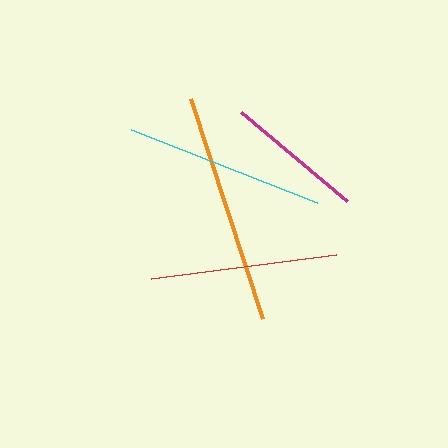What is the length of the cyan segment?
The cyan segment is approximately 200 pixels long.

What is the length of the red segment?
The red segment is approximately 187 pixels long.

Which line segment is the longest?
The orange line is the longest at approximately 232 pixels.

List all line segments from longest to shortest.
From longest to shortest: orange, cyan, red, magenta.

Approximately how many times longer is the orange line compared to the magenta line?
The orange line is approximately 1.7 times the length of the magenta line.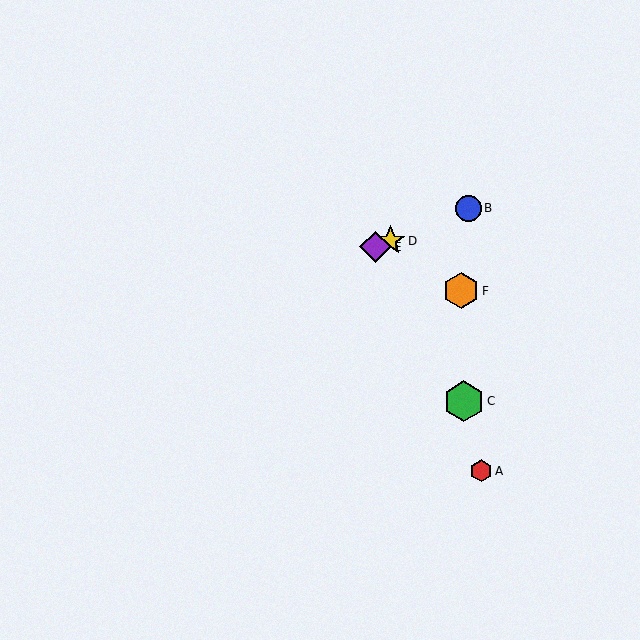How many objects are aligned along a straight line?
3 objects (B, D, E) are aligned along a straight line.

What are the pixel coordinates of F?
Object F is at (461, 291).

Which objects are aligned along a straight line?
Objects B, D, E are aligned along a straight line.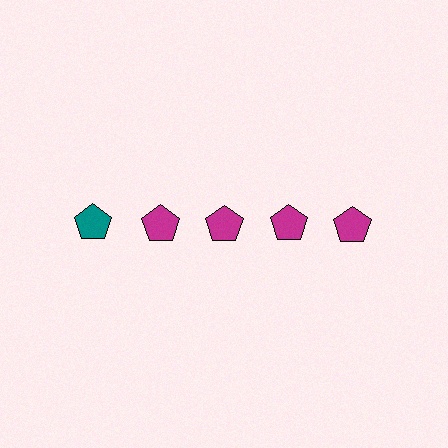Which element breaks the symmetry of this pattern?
The teal pentagon in the top row, leftmost column breaks the symmetry. All other shapes are magenta pentagons.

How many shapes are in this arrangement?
There are 5 shapes arranged in a grid pattern.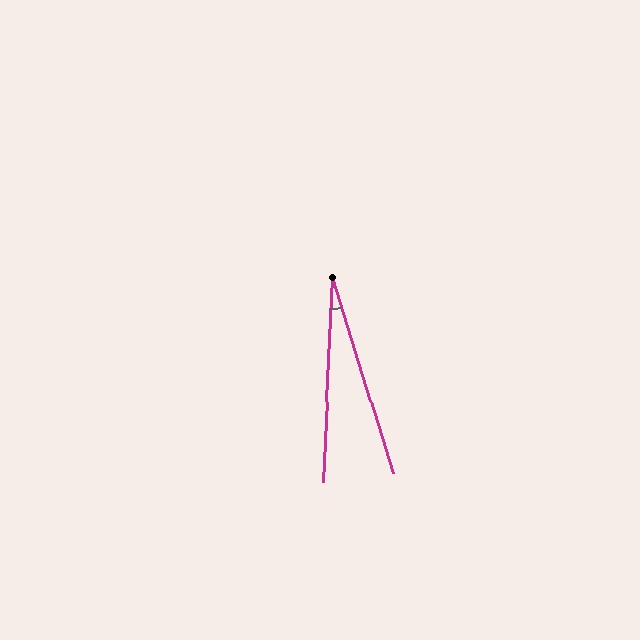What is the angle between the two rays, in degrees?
Approximately 20 degrees.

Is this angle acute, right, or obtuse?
It is acute.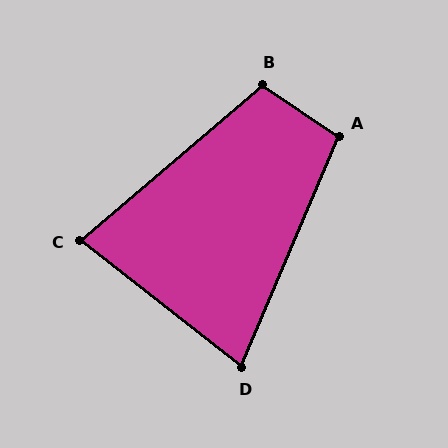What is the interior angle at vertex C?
Approximately 79 degrees (acute).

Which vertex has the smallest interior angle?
D, at approximately 75 degrees.